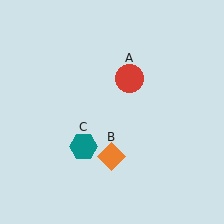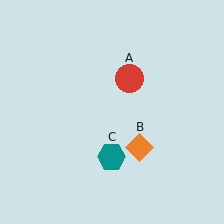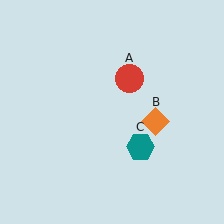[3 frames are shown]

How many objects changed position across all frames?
2 objects changed position: orange diamond (object B), teal hexagon (object C).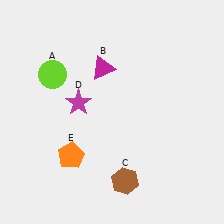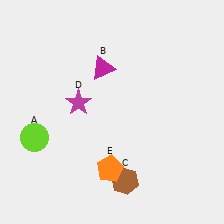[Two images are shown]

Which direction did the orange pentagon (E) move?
The orange pentagon (E) moved right.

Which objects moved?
The objects that moved are: the lime circle (A), the orange pentagon (E).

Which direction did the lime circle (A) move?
The lime circle (A) moved down.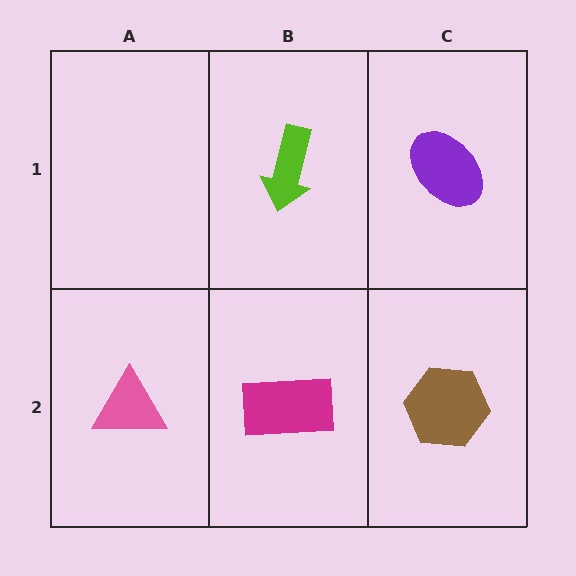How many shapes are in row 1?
2 shapes.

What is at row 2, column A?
A pink triangle.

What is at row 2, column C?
A brown hexagon.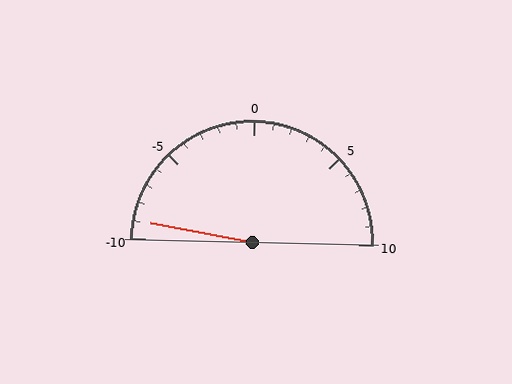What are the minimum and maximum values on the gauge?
The gauge ranges from -10 to 10.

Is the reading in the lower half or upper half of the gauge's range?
The reading is in the lower half of the range (-10 to 10).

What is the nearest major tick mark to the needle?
The nearest major tick mark is -10.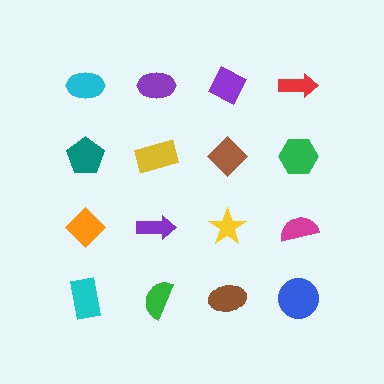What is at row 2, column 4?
A green hexagon.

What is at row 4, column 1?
A cyan rectangle.